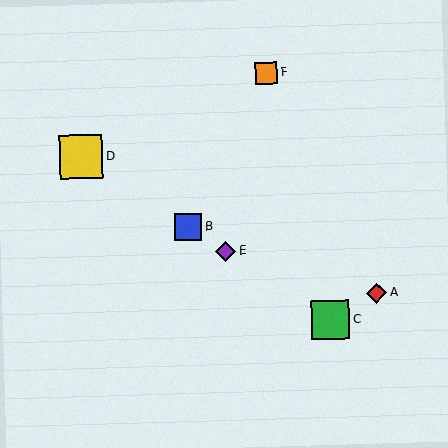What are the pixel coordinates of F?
Object F is at (266, 73).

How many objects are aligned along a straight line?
4 objects (B, C, D, E) are aligned along a straight line.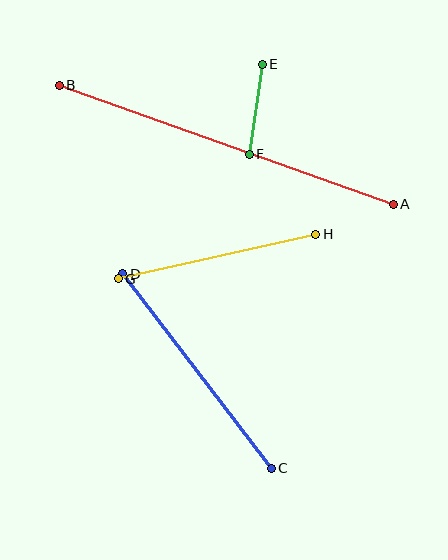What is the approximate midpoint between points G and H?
The midpoint is at approximately (217, 257) pixels.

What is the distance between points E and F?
The distance is approximately 91 pixels.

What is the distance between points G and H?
The distance is approximately 202 pixels.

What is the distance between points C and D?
The distance is approximately 245 pixels.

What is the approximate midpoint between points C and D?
The midpoint is at approximately (197, 371) pixels.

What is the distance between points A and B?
The distance is approximately 354 pixels.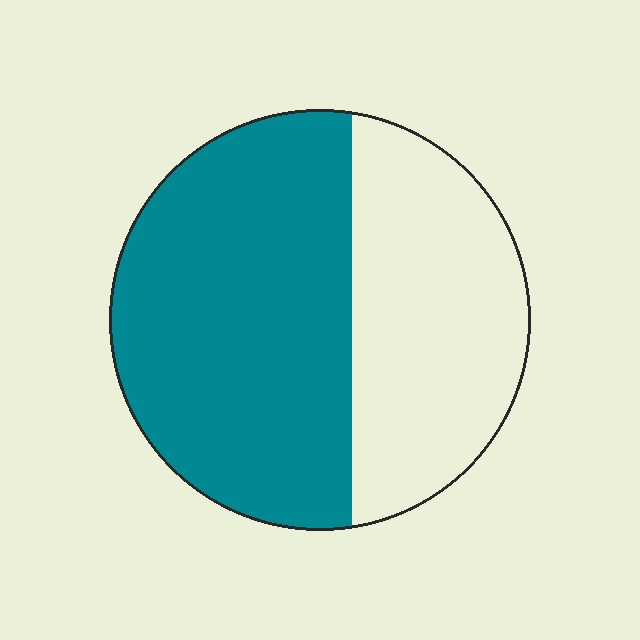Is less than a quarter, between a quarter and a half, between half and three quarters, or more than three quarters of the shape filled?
Between half and three quarters.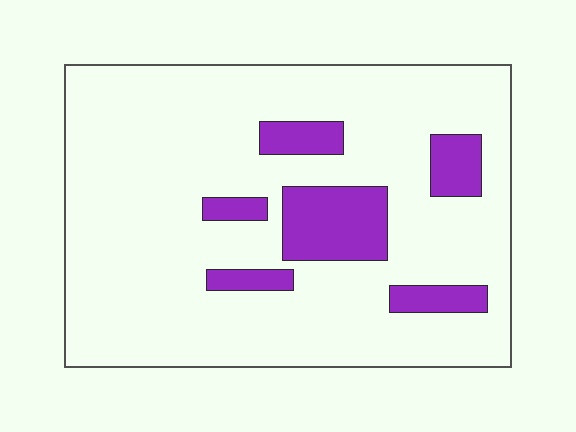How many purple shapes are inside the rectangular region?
6.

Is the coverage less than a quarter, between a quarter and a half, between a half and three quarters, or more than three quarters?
Less than a quarter.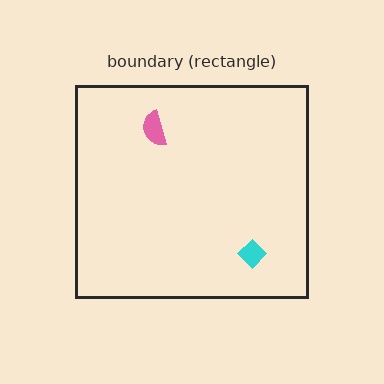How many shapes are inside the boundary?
2 inside, 0 outside.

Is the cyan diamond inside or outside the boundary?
Inside.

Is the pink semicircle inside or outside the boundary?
Inside.